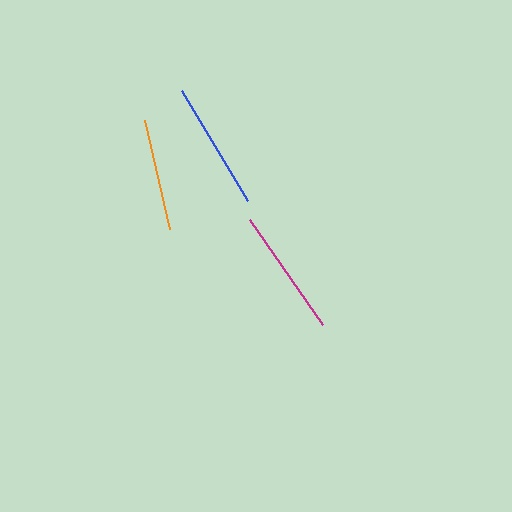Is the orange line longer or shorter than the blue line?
The blue line is longer than the orange line.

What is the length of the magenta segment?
The magenta segment is approximately 128 pixels long.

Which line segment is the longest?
The blue line is the longest at approximately 129 pixels.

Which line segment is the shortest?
The orange line is the shortest at approximately 111 pixels.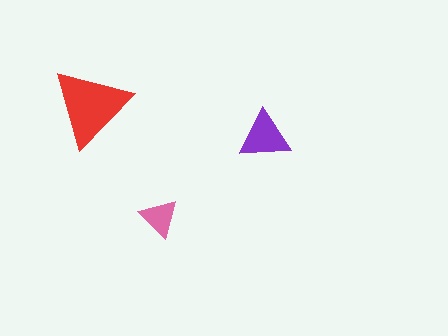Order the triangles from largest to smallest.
the red one, the purple one, the pink one.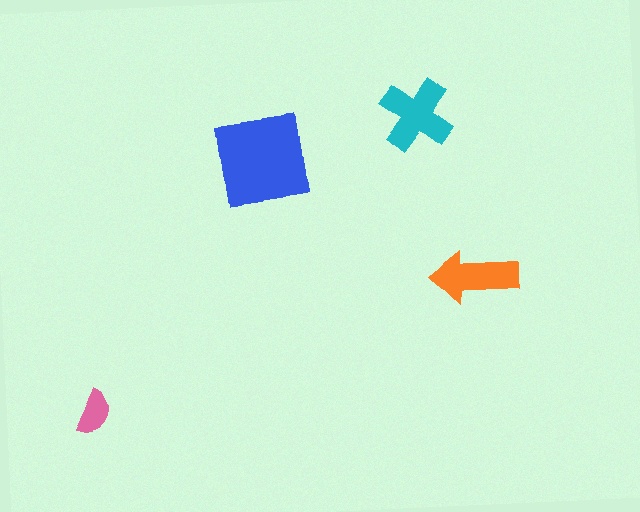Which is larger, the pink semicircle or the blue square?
The blue square.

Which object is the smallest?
The pink semicircle.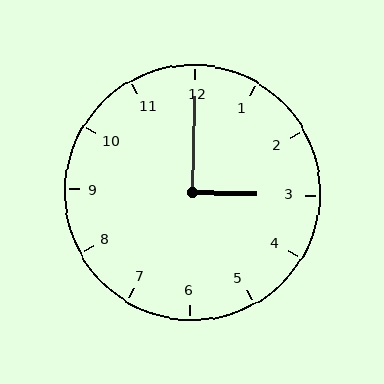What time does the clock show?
3:00.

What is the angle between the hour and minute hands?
Approximately 90 degrees.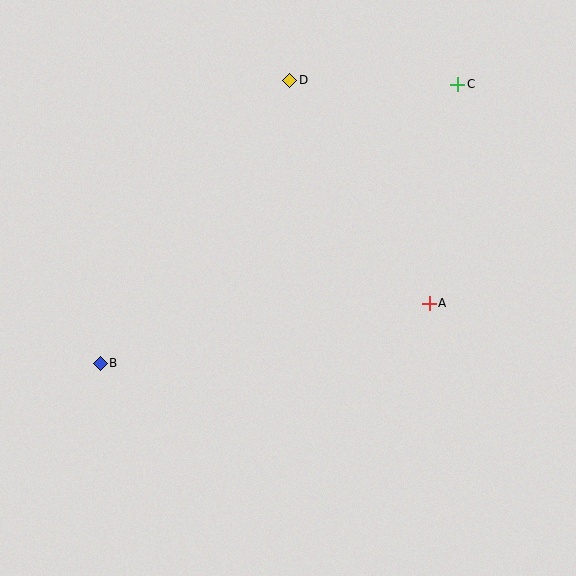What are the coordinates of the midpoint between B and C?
The midpoint between B and C is at (279, 224).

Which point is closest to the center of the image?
Point A at (429, 303) is closest to the center.